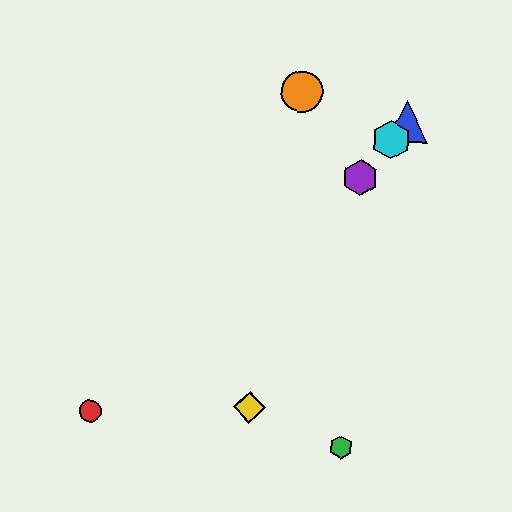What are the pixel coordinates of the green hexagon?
The green hexagon is at (341, 447).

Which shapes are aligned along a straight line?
The blue triangle, the purple hexagon, the cyan hexagon are aligned along a straight line.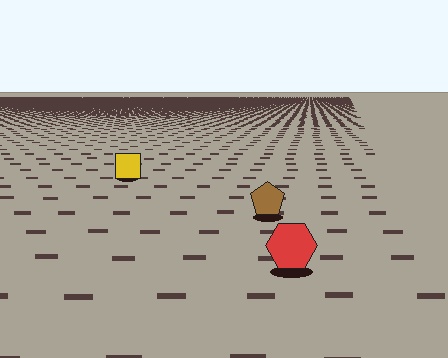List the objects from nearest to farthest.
From nearest to farthest: the red hexagon, the brown pentagon, the yellow square.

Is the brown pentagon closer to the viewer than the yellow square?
Yes. The brown pentagon is closer — you can tell from the texture gradient: the ground texture is coarser near it.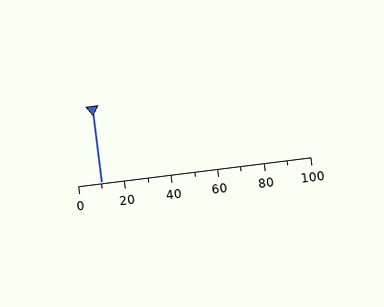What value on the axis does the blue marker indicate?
The marker indicates approximately 10.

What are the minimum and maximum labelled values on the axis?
The axis runs from 0 to 100.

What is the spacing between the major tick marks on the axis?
The major ticks are spaced 20 apart.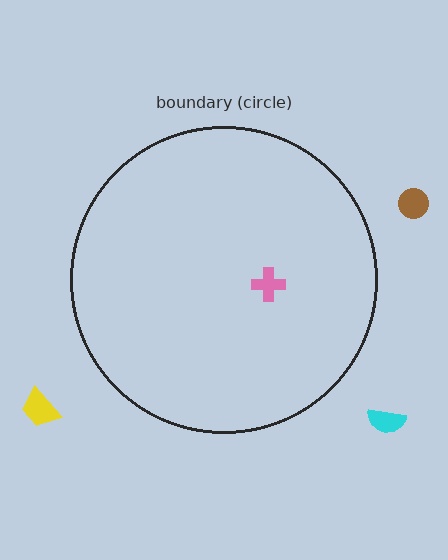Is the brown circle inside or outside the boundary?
Outside.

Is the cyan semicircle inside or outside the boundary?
Outside.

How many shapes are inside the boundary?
1 inside, 3 outside.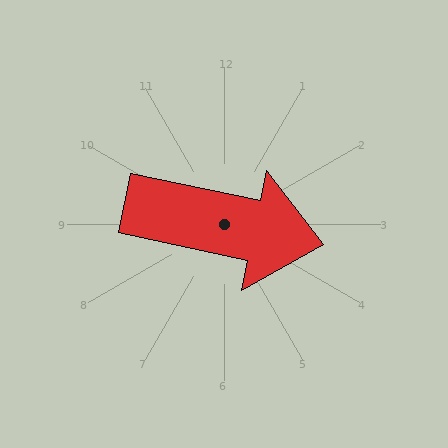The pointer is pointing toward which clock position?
Roughly 3 o'clock.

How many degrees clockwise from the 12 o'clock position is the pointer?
Approximately 102 degrees.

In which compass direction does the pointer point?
East.